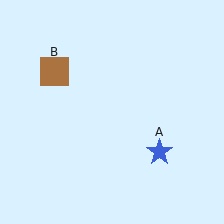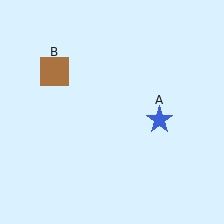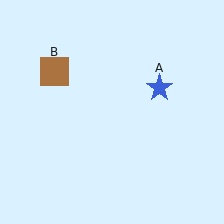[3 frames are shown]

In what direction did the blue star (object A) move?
The blue star (object A) moved up.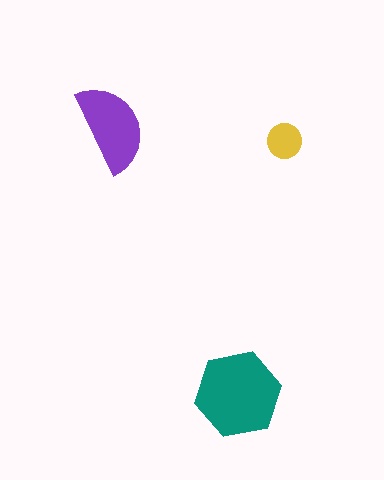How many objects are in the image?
There are 3 objects in the image.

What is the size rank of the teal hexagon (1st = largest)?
1st.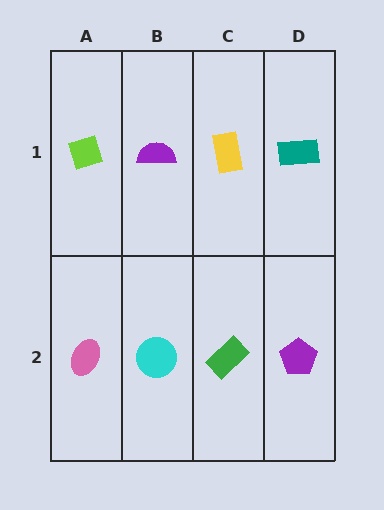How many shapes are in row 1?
4 shapes.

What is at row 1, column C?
A yellow rectangle.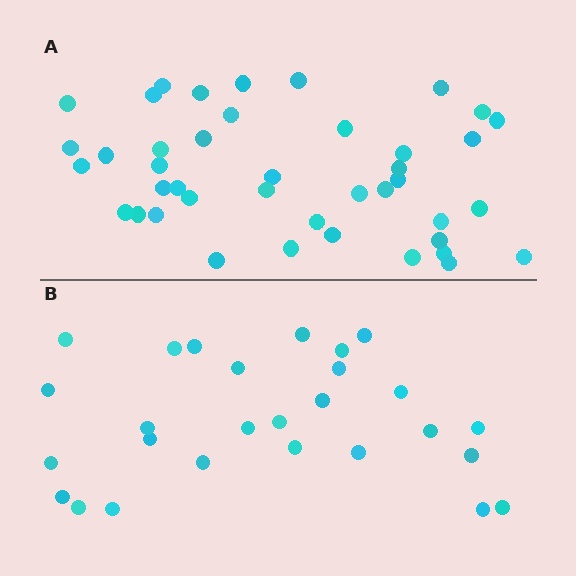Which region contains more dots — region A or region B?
Region A (the top region) has more dots.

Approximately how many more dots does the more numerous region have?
Region A has approximately 15 more dots than region B.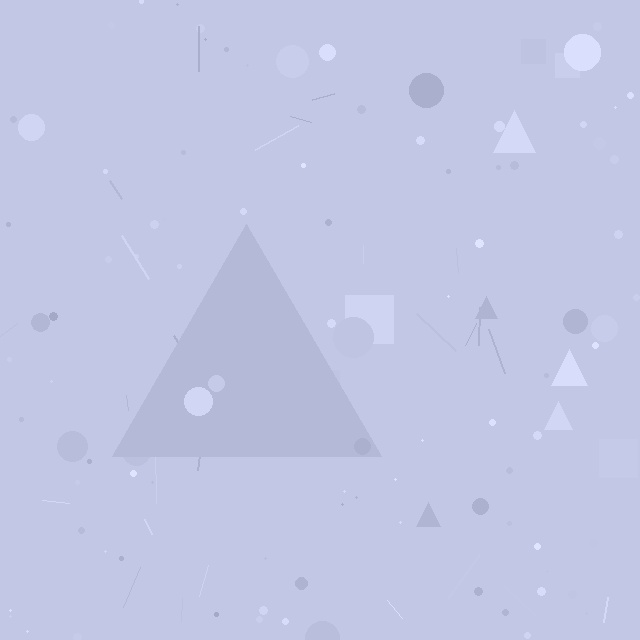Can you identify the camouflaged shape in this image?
The camouflaged shape is a triangle.